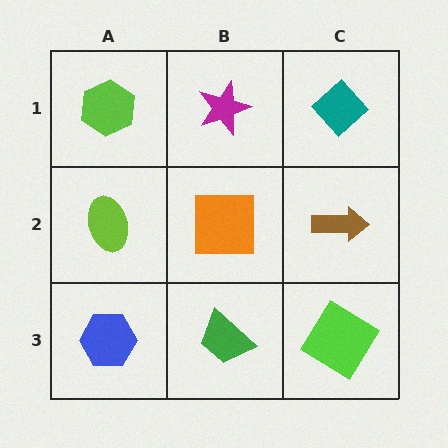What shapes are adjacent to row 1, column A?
A lime ellipse (row 2, column A), a magenta star (row 1, column B).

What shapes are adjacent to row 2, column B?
A magenta star (row 1, column B), a green trapezoid (row 3, column B), a lime ellipse (row 2, column A), a brown arrow (row 2, column C).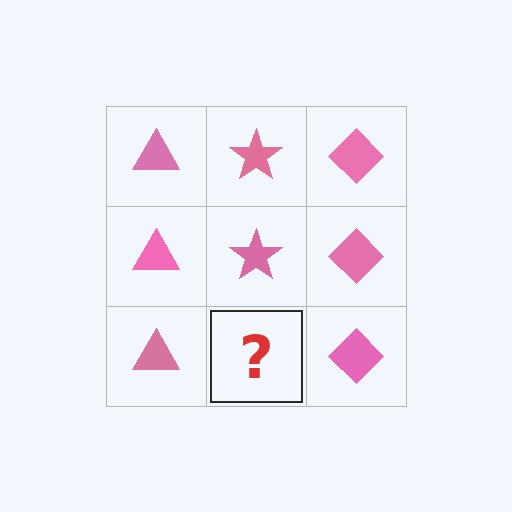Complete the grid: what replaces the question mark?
The question mark should be replaced with a pink star.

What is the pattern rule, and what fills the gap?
The rule is that each column has a consistent shape. The gap should be filled with a pink star.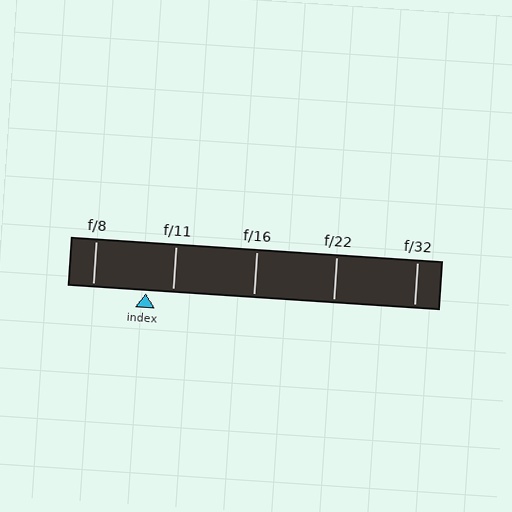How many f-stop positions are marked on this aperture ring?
There are 5 f-stop positions marked.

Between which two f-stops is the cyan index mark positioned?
The index mark is between f/8 and f/11.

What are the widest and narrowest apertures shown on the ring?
The widest aperture shown is f/8 and the narrowest is f/32.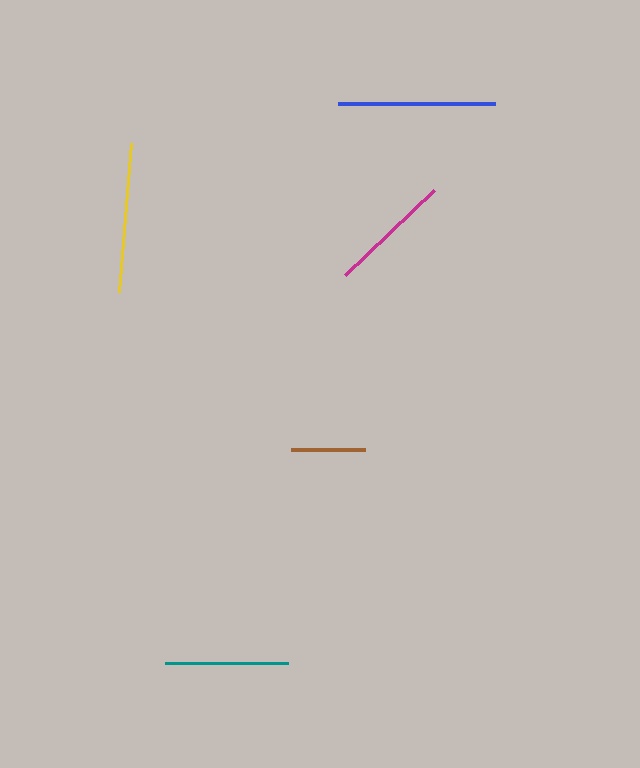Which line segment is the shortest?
The brown line is the shortest at approximately 74 pixels.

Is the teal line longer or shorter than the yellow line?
The yellow line is longer than the teal line.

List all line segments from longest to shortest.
From longest to shortest: blue, yellow, teal, magenta, brown.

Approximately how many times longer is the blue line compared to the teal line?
The blue line is approximately 1.3 times the length of the teal line.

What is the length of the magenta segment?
The magenta segment is approximately 123 pixels long.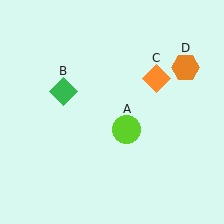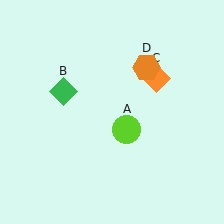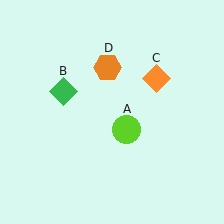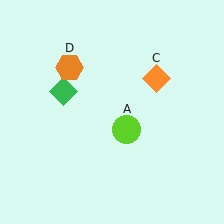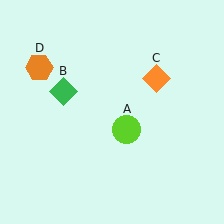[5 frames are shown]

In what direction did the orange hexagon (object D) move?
The orange hexagon (object D) moved left.